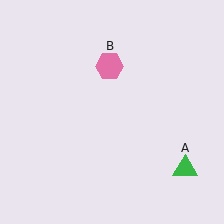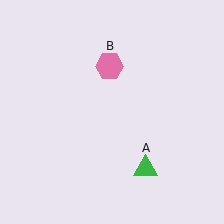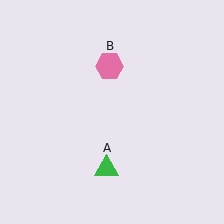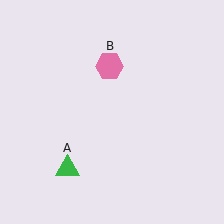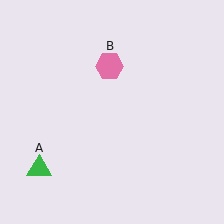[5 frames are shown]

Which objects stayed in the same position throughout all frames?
Pink hexagon (object B) remained stationary.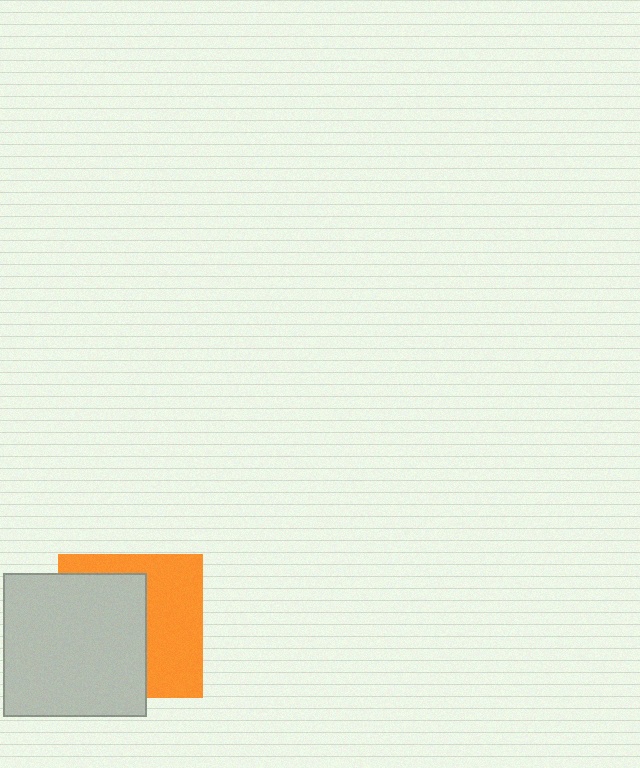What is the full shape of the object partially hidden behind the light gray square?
The partially hidden object is an orange square.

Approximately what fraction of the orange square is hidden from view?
Roughly 53% of the orange square is hidden behind the light gray square.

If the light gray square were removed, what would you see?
You would see the complete orange square.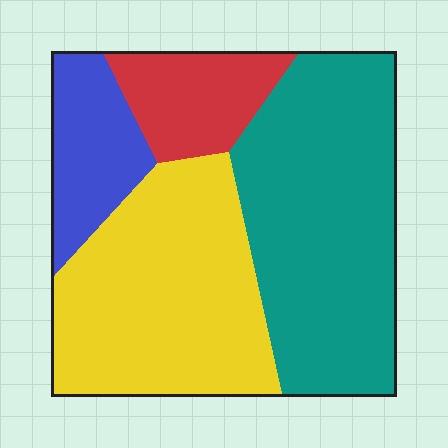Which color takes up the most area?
Teal, at roughly 40%.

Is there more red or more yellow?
Yellow.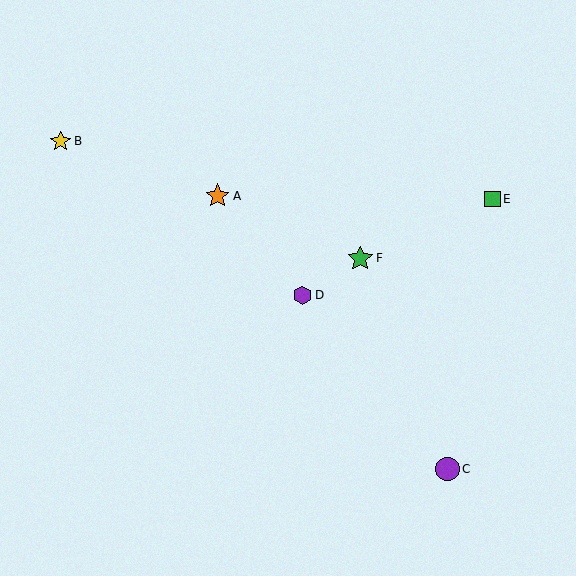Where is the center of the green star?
The center of the green star is at (360, 258).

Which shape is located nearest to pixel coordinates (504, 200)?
The green square (labeled E) at (493, 199) is nearest to that location.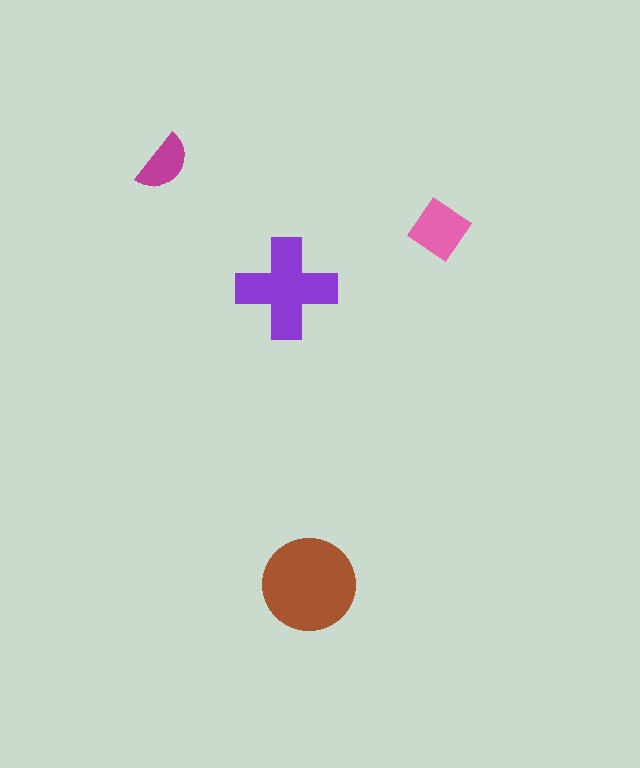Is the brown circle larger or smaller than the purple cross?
Larger.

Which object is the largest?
The brown circle.